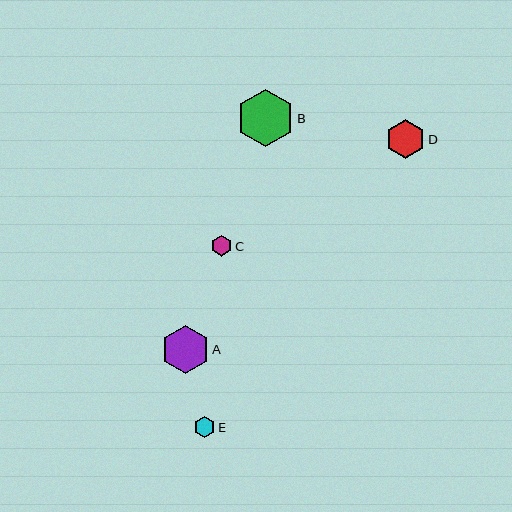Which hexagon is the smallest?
Hexagon C is the smallest with a size of approximately 21 pixels.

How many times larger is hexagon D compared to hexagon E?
Hexagon D is approximately 1.8 times the size of hexagon E.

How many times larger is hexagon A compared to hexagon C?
Hexagon A is approximately 2.3 times the size of hexagon C.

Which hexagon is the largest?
Hexagon B is the largest with a size of approximately 57 pixels.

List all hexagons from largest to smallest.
From largest to smallest: B, A, D, E, C.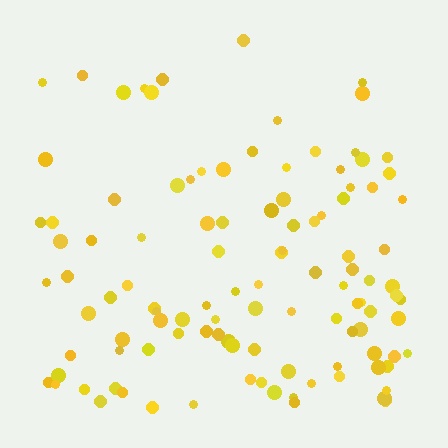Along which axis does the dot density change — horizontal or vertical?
Vertical.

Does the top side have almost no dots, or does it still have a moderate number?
Still a moderate number, just noticeably fewer than the bottom.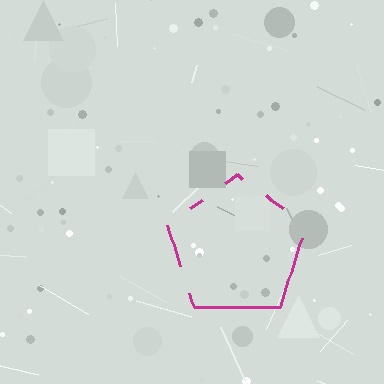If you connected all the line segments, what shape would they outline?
They would outline a pentagon.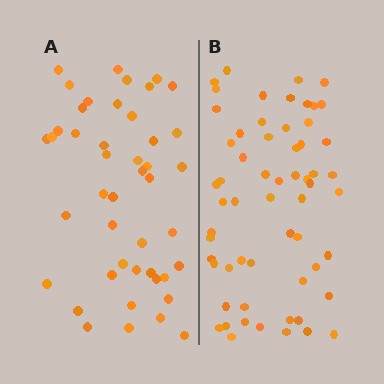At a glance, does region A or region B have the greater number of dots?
Region B (the right region) has more dots.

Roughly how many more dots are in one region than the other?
Region B has approximately 15 more dots than region A.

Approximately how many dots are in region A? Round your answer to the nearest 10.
About 40 dots. (The exact count is 45, which rounds to 40.)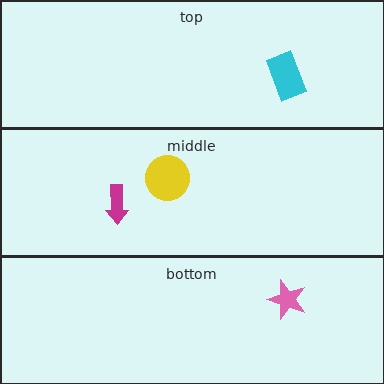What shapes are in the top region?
The cyan rectangle.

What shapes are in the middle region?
The yellow circle, the magenta arrow.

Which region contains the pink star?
The bottom region.